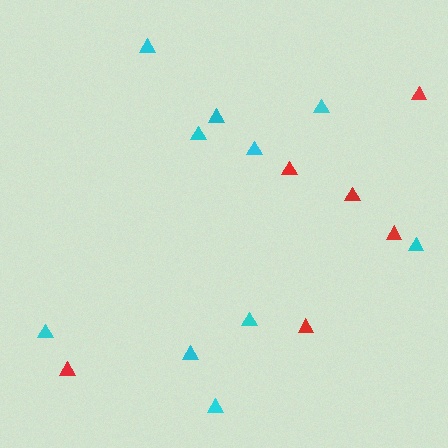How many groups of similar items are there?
There are 2 groups: one group of red triangles (6) and one group of cyan triangles (10).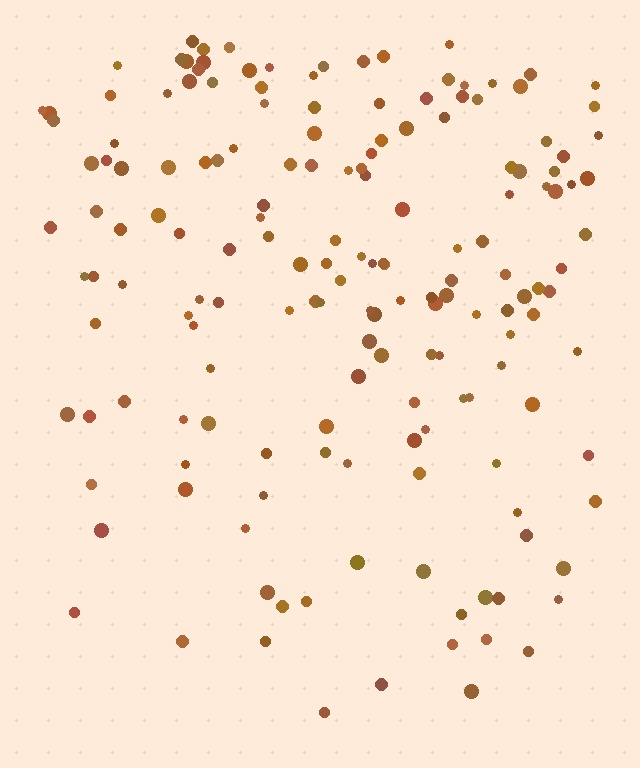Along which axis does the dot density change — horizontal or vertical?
Vertical.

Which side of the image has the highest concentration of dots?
The top.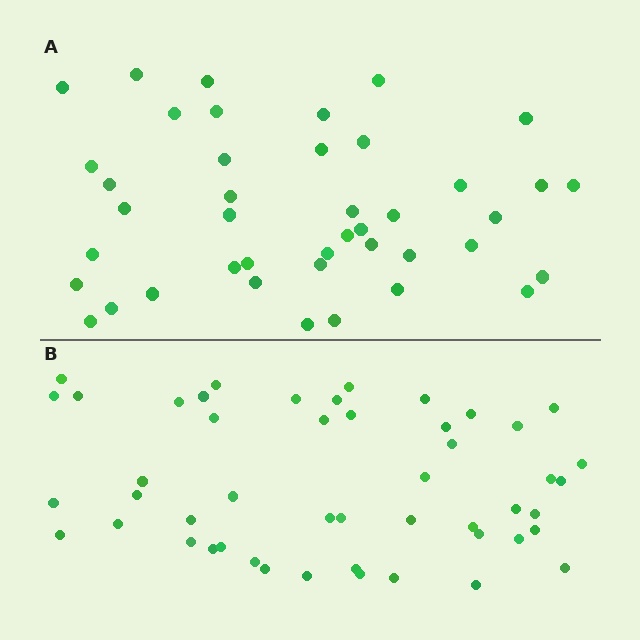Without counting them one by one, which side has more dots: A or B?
Region B (the bottom region) has more dots.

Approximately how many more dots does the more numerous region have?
Region B has roughly 8 or so more dots than region A.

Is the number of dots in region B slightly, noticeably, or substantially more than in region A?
Region B has only slightly more — the two regions are fairly close. The ratio is roughly 1.2 to 1.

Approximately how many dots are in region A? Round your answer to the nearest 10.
About 40 dots. (The exact count is 42, which rounds to 40.)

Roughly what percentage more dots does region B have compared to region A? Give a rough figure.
About 15% more.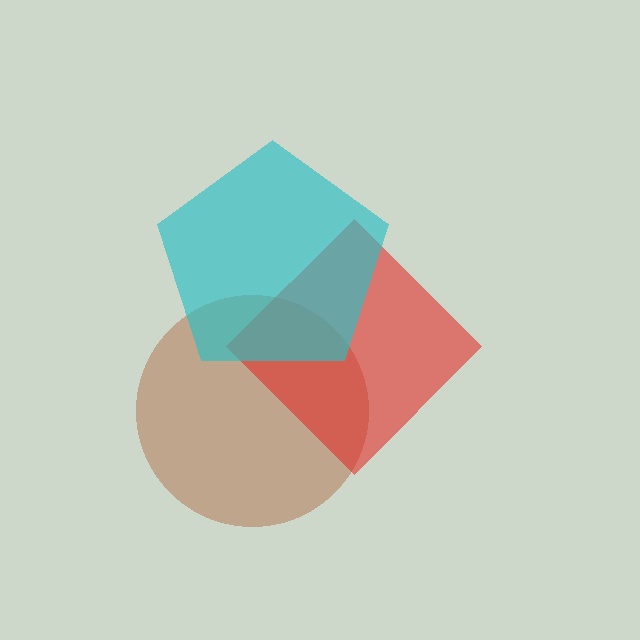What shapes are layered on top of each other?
The layered shapes are: a brown circle, a red diamond, a cyan pentagon.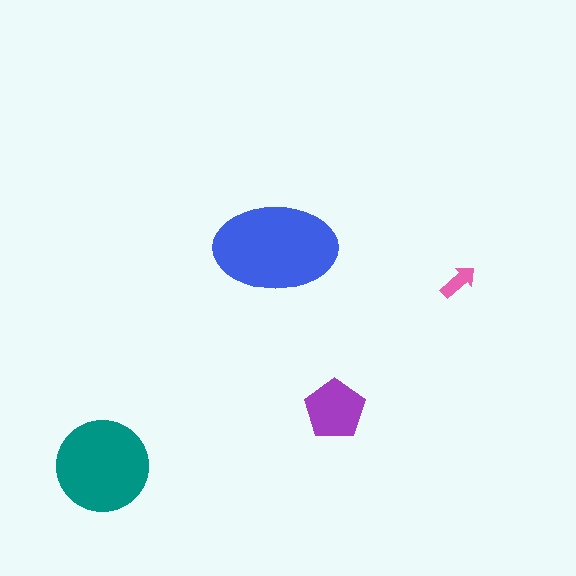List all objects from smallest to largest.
The pink arrow, the purple pentagon, the teal circle, the blue ellipse.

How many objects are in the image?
There are 4 objects in the image.